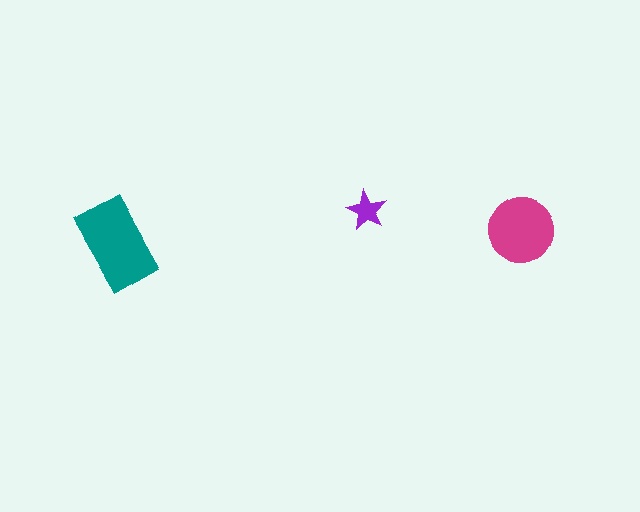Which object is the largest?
The teal rectangle.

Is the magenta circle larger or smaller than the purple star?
Larger.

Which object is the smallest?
The purple star.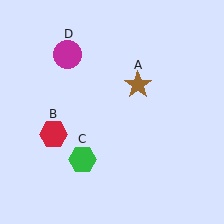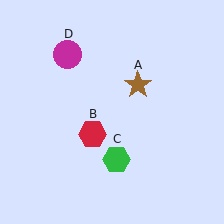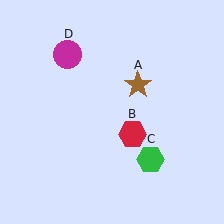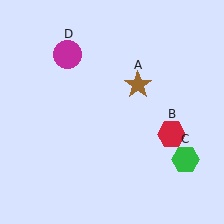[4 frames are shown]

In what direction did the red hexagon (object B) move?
The red hexagon (object B) moved right.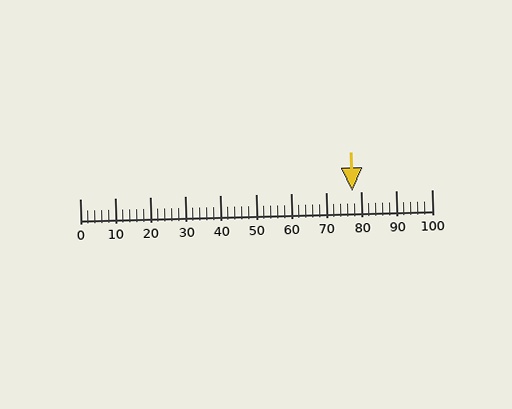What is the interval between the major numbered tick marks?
The major tick marks are spaced 10 units apart.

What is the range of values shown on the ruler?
The ruler shows values from 0 to 100.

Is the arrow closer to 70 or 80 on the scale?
The arrow is closer to 80.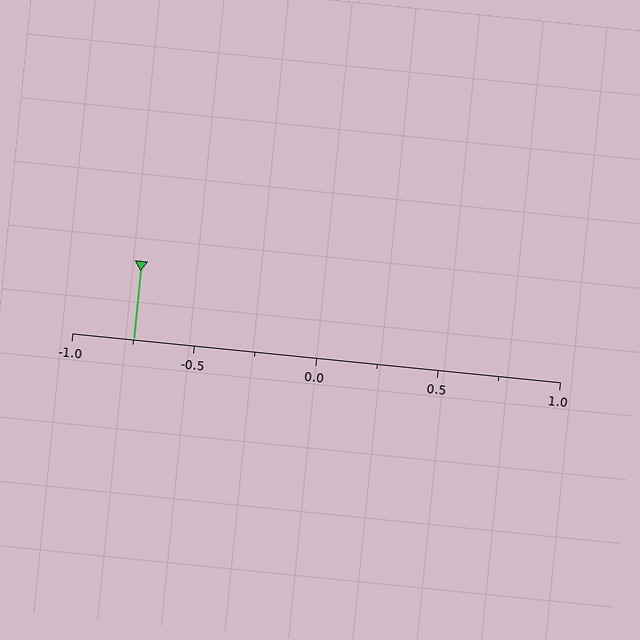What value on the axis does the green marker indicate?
The marker indicates approximately -0.75.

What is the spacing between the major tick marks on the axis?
The major ticks are spaced 0.5 apart.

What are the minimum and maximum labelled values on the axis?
The axis runs from -1.0 to 1.0.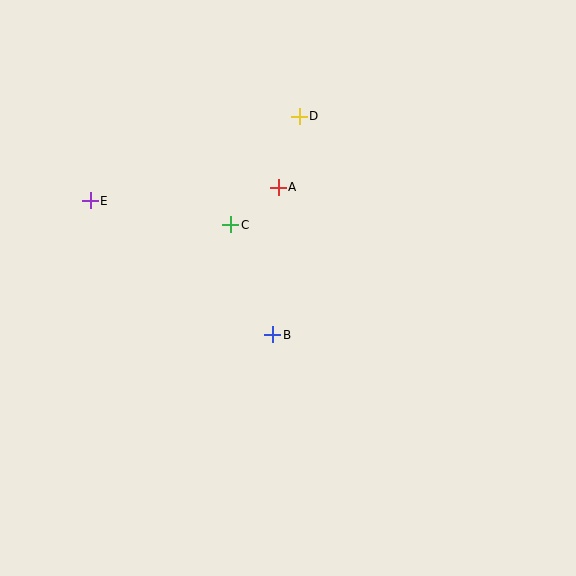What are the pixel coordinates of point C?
Point C is at (231, 225).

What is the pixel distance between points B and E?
The distance between B and E is 226 pixels.